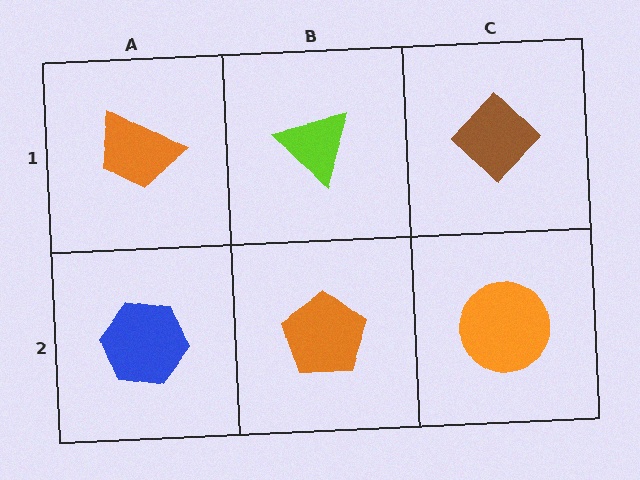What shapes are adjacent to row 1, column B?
An orange pentagon (row 2, column B), an orange trapezoid (row 1, column A), a brown diamond (row 1, column C).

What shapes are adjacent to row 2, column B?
A lime triangle (row 1, column B), a blue hexagon (row 2, column A), an orange circle (row 2, column C).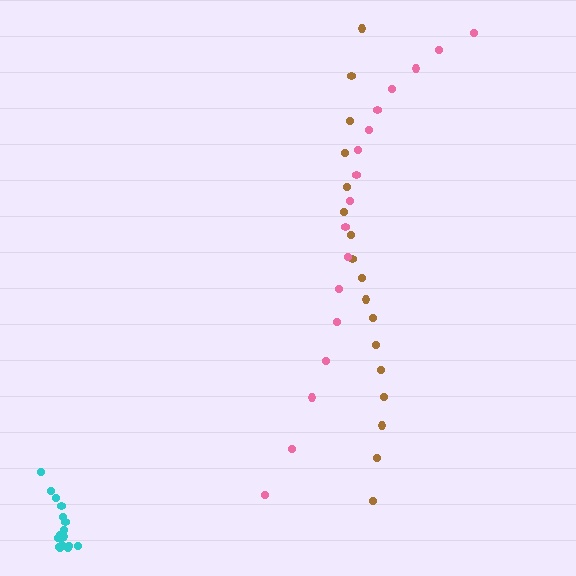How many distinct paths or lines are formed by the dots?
There are 3 distinct paths.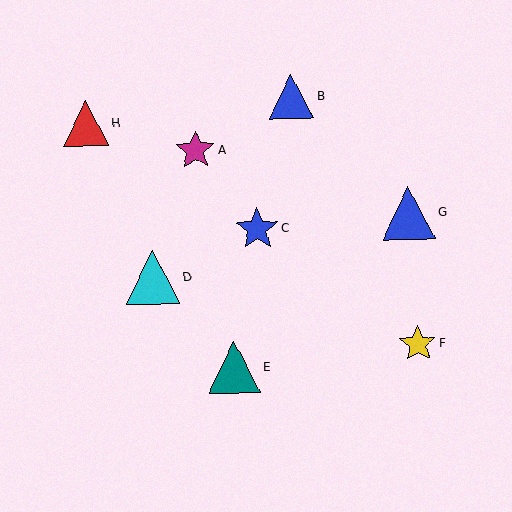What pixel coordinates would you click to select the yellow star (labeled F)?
Click at (418, 344) to select the yellow star F.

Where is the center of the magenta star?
The center of the magenta star is at (195, 150).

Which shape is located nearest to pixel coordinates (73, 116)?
The red triangle (labeled H) at (86, 123) is nearest to that location.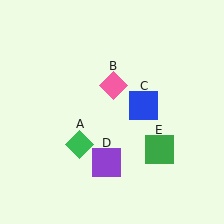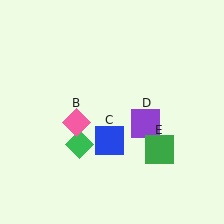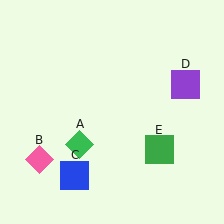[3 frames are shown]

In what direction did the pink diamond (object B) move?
The pink diamond (object B) moved down and to the left.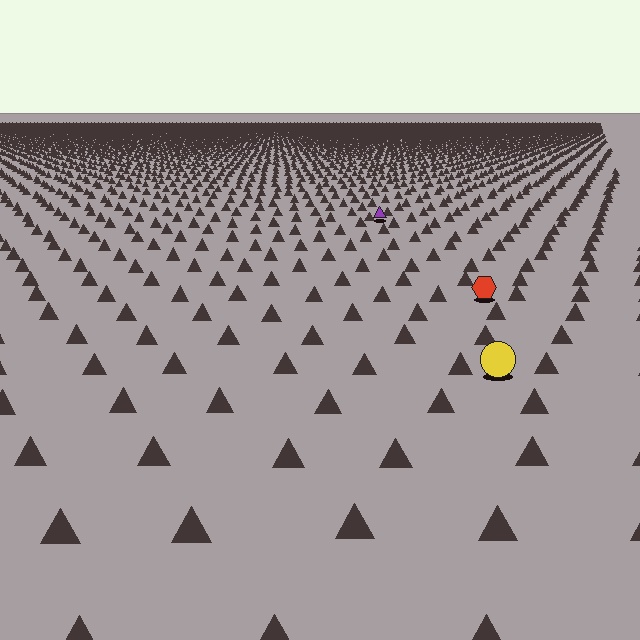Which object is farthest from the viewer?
The purple triangle is farthest from the viewer. It appears smaller and the ground texture around it is denser.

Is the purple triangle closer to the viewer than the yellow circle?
No. The yellow circle is closer — you can tell from the texture gradient: the ground texture is coarser near it.